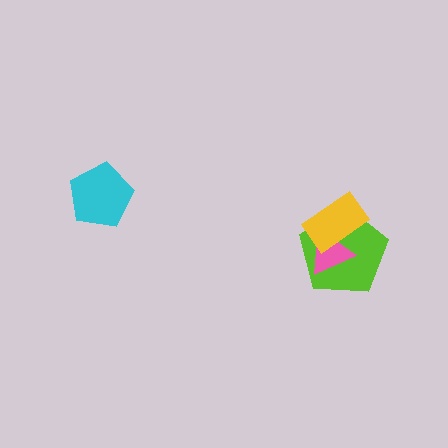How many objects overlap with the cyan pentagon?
0 objects overlap with the cyan pentagon.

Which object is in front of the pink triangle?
The yellow rectangle is in front of the pink triangle.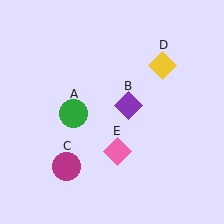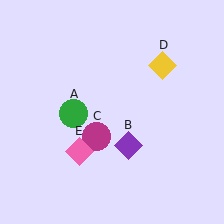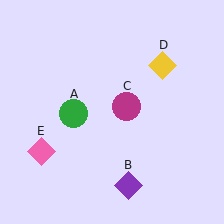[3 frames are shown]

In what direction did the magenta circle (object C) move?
The magenta circle (object C) moved up and to the right.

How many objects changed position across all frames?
3 objects changed position: purple diamond (object B), magenta circle (object C), pink diamond (object E).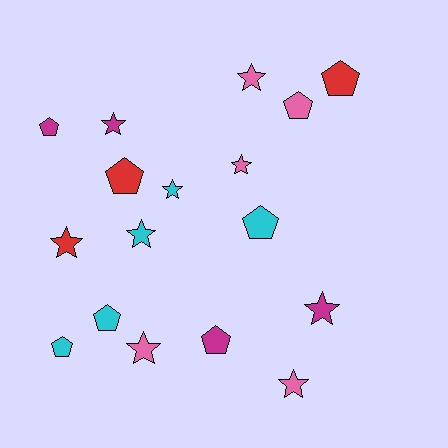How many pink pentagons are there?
There is 1 pink pentagon.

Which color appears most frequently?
Pink, with 5 objects.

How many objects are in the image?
There are 17 objects.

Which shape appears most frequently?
Star, with 9 objects.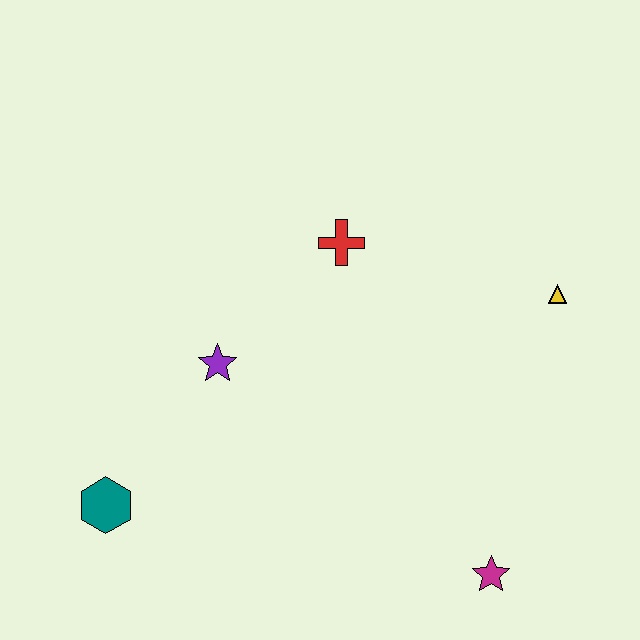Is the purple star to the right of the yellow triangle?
No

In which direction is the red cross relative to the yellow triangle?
The red cross is to the left of the yellow triangle.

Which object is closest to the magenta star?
The yellow triangle is closest to the magenta star.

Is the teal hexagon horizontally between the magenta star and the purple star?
No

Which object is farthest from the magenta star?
The teal hexagon is farthest from the magenta star.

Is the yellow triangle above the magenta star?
Yes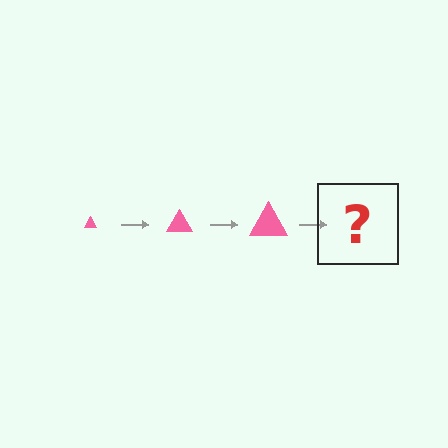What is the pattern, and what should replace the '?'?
The pattern is that the triangle gets progressively larger each step. The '?' should be a pink triangle, larger than the previous one.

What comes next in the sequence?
The next element should be a pink triangle, larger than the previous one.